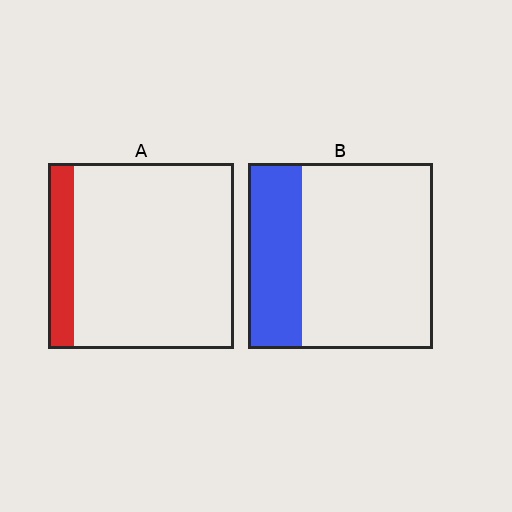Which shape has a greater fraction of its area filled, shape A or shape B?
Shape B.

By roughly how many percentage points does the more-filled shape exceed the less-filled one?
By roughly 15 percentage points (B over A).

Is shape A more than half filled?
No.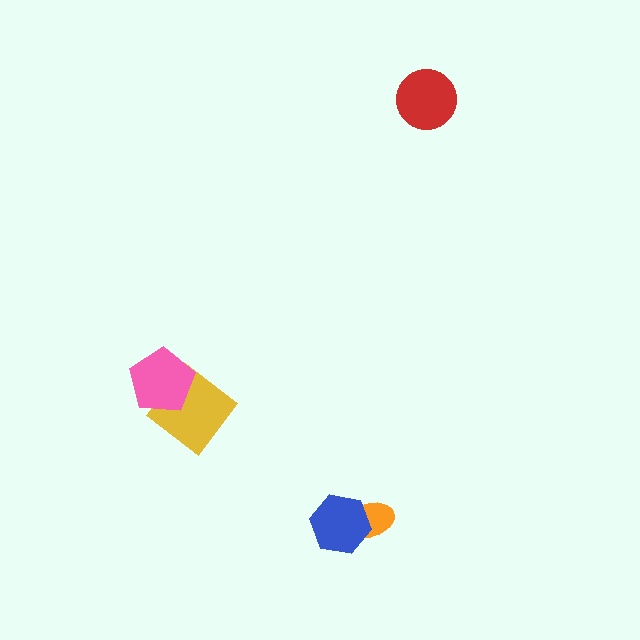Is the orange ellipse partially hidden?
Yes, it is partially covered by another shape.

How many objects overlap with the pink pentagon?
1 object overlaps with the pink pentagon.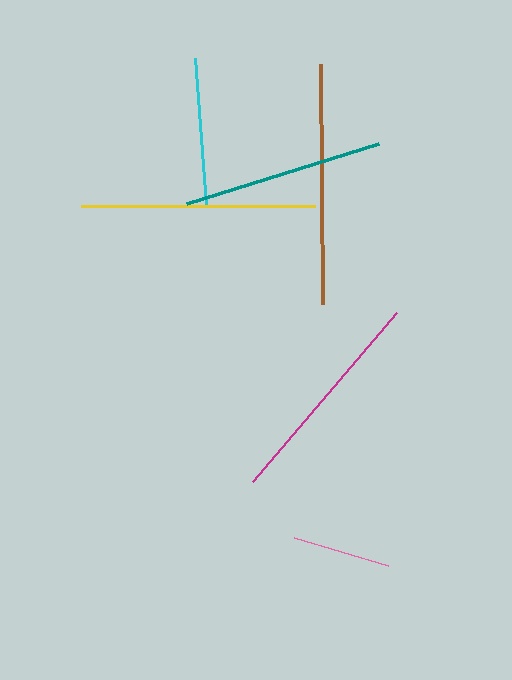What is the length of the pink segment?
The pink segment is approximately 98 pixels long.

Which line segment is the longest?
The brown line is the longest at approximately 241 pixels.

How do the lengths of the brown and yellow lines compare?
The brown and yellow lines are approximately the same length.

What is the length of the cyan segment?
The cyan segment is approximately 148 pixels long.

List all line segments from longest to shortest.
From longest to shortest: brown, yellow, magenta, teal, cyan, pink.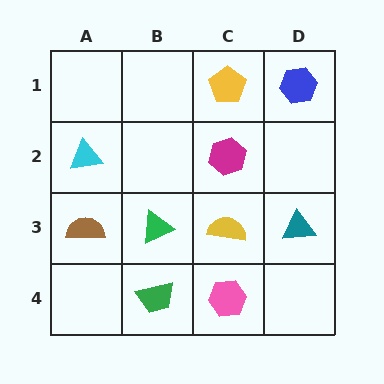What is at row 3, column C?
A yellow semicircle.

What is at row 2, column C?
A magenta hexagon.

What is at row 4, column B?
A green trapezoid.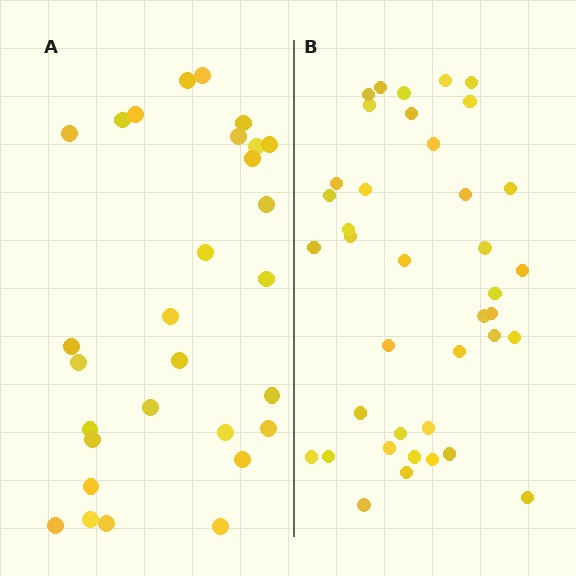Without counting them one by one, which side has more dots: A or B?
Region B (the right region) has more dots.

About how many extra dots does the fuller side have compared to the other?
Region B has roughly 10 or so more dots than region A.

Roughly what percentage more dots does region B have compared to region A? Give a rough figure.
About 35% more.